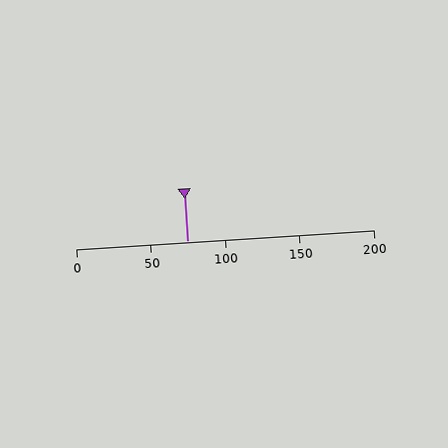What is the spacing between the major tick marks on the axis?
The major ticks are spaced 50 apart.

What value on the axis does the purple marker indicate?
The marker indicates approximately 75.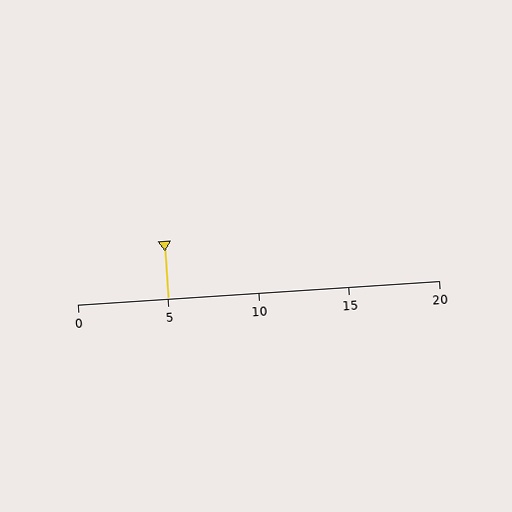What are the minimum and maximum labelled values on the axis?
The axis runs from 0 to 20.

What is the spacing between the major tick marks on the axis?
The major ticks are spaced 5 apart.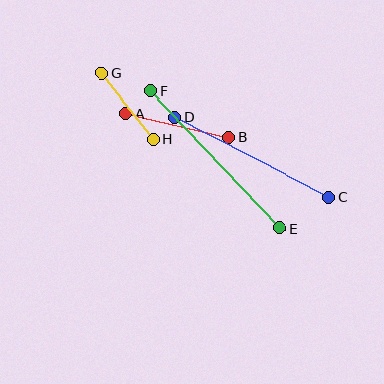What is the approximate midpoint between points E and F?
The midpoint is at approximately (215, 159) pixels.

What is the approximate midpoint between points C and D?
The midpoint is at approximately (252, 157) pixels.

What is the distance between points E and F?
The distance is approximately 189 pixels.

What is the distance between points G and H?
The distance is approximately 84 pixels.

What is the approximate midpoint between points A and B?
The midpoint is at approximately (178, 125) pixels.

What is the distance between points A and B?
The distance is approximately 106 pixels.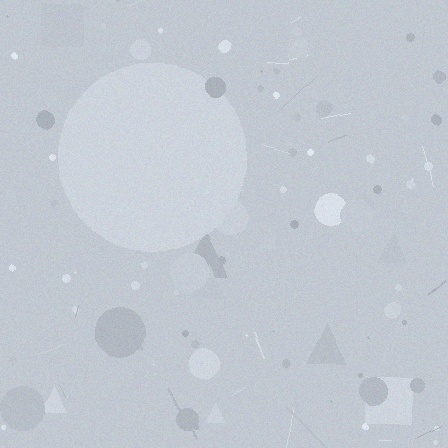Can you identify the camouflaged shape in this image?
The camouflaged shape is a circle.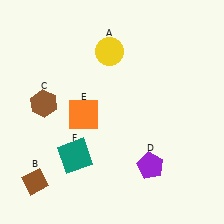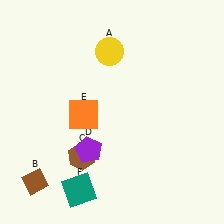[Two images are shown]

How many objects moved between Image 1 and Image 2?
3 objects moved between the two images.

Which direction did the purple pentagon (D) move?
The purple pentagon (D) moved left.